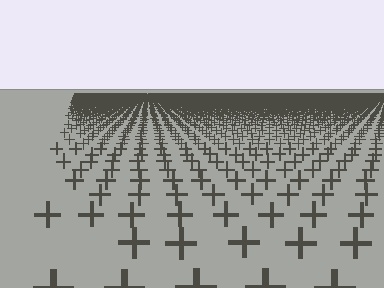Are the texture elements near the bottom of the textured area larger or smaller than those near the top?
Larger. Near the bottom, elements are closer to the viewer and appear at a bigger on-screen size.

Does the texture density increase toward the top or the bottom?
Density increases toward the top.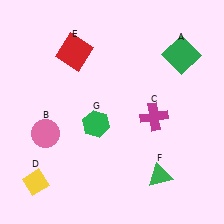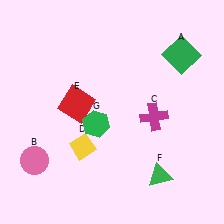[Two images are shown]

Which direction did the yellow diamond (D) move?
The yellow diamond (D) moved right.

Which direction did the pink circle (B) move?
The pink circle (B) moved down.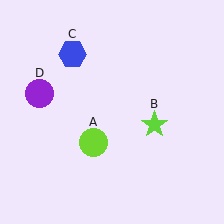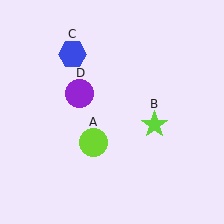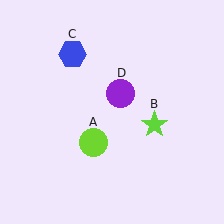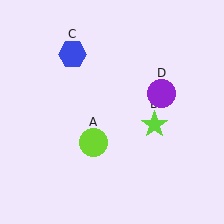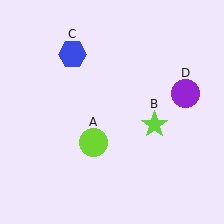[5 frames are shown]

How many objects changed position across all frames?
1 object changed position: purple circle (object D).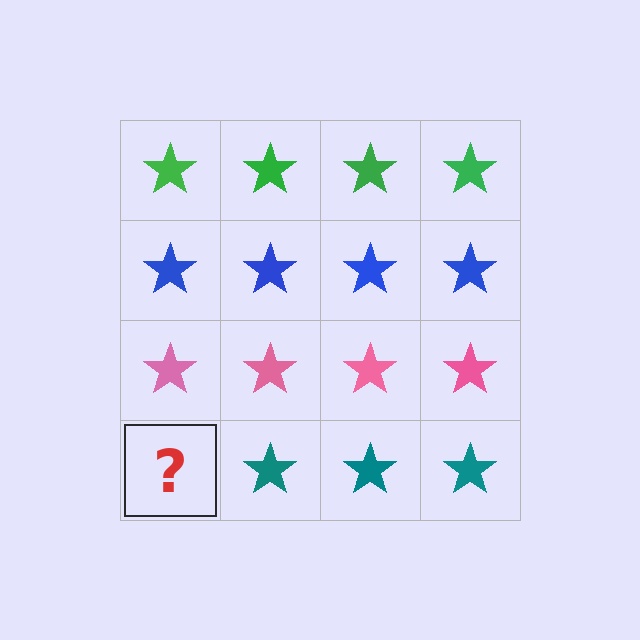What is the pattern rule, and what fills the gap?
The rule is that each row has a consistent color. The gap should be filled with a teal star.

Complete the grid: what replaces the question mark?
The question mark should be replaced with a teal star.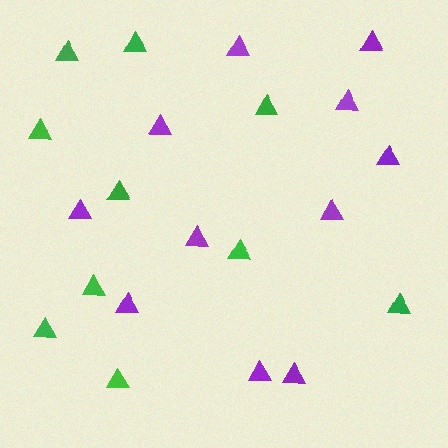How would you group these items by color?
There are 2 groups: one group of green triangles (10) and one group of purple triangles (11).